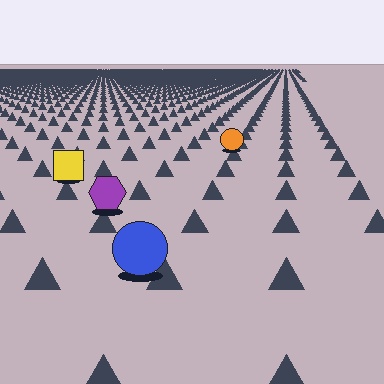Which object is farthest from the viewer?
The orange circle is farthest from the viewer. It appears smaller and the ground texture around it is denser.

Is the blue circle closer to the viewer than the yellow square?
Yes. The blue circle is closer — you can tell from the texture gradient: the ground texture is coarser near it.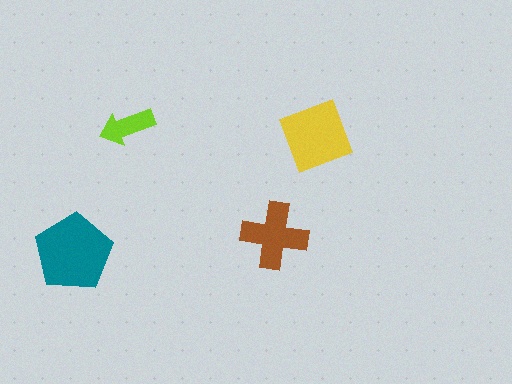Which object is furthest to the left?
The teal pentagon is leftmost.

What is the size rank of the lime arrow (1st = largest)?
4th.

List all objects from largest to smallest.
The teal pentagon, the yellow diamond, the brown cross, the lime arrow.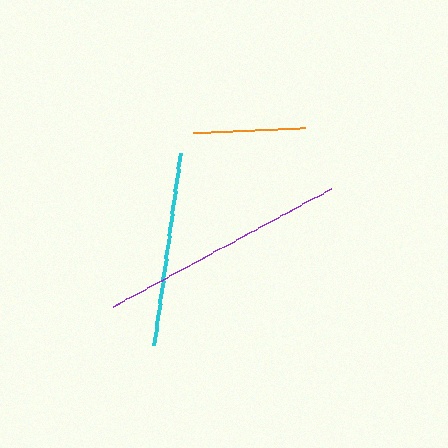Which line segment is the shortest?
The orange line is the shortest at approximately 112 pixels.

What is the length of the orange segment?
The orange segment is approximately 112 pixels long.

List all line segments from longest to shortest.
From longest to shortest: purple, cyan, orange.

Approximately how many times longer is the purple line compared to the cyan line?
The purple line is approximately 1.3 times the length of the cyan line.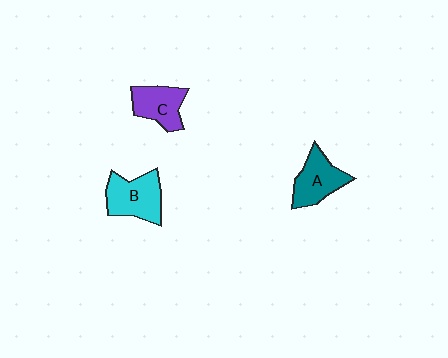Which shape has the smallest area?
Shape C (purple).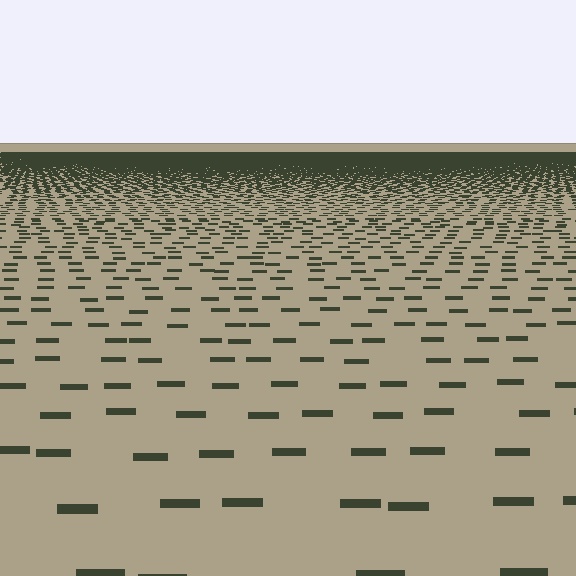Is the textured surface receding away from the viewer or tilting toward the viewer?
The surface is receding away from the viewer. Texture elements get smaller and denser toward the top.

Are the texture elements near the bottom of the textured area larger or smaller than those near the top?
Larger. Near the bottom, elements are closer to the viewer and appear at a bigger on-screen size.